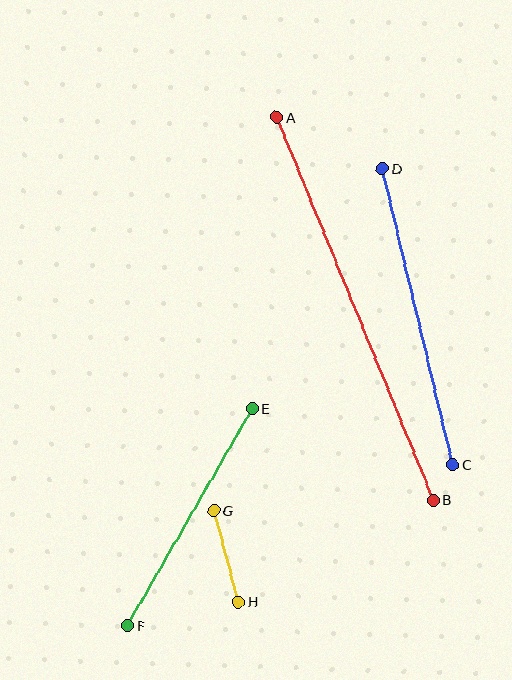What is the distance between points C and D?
The distance is approximately 304 pixels.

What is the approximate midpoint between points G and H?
The midpoint is at approximately (226, 556) pixels.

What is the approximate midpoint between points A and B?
The midpoint is at approximately (355, 308) pixels.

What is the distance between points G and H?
The distance is approximately 94 pixels.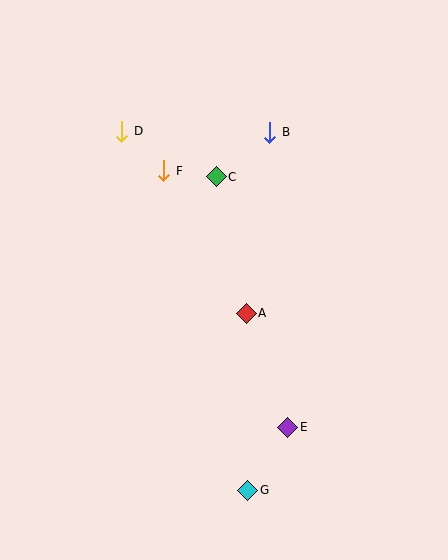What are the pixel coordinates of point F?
Point F is at (164, 171).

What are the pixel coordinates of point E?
Point E is at (288, 427).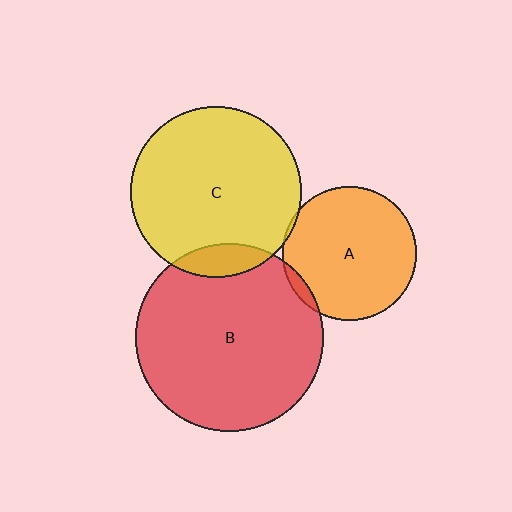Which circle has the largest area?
Circle B (red).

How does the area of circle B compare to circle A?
Approximately 2.0 times.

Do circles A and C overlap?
Yes.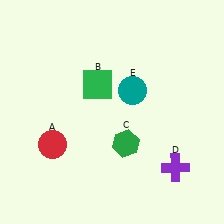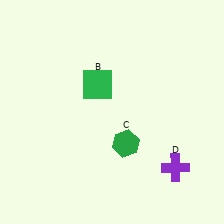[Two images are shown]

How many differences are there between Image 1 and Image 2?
There are 2 differences between the two images.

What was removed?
The red circle (A), the teal circle (E) were removed in Image 2.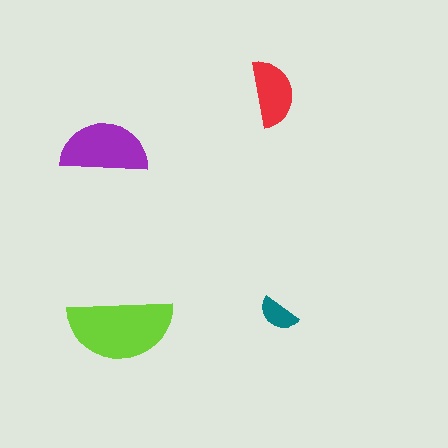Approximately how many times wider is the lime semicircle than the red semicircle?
About 1.5 times wider.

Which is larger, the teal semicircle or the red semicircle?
The red one.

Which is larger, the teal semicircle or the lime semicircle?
The lime one.